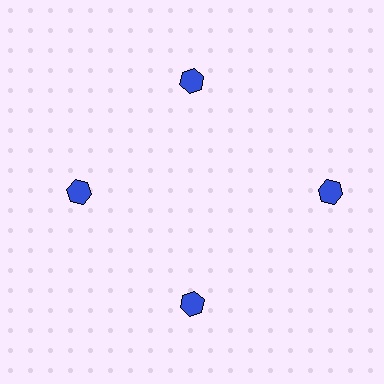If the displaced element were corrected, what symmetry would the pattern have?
It would have 4-fold rotational symmetry — the pattern would map onto itself every 90 degrees.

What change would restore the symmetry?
The symmetry would be restored by moving it inward, back onto the ring so that all 4 hexagons sit at equal angles and equal distance from the center.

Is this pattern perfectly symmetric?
No. The 4 blue hexagons are arranged in a ring, but one element near the 3 o'clock position is pushed outward from the center, breaking the 4-fold rotational symmetry.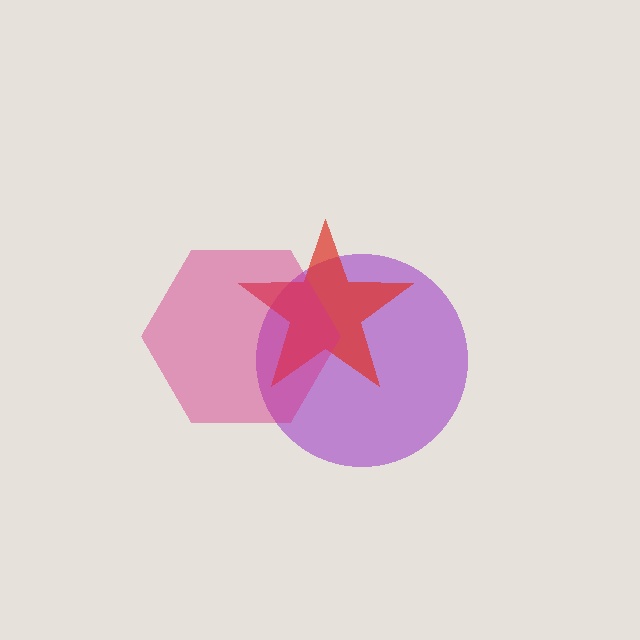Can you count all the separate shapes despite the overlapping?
Yes, there are 3 separate shapes.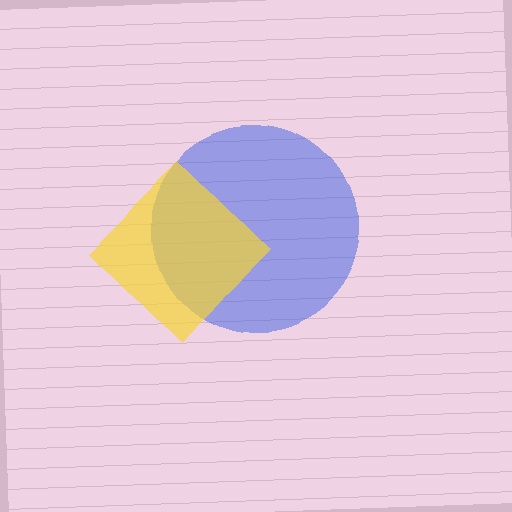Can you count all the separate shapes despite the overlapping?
Yes, there are 2 separate shapes.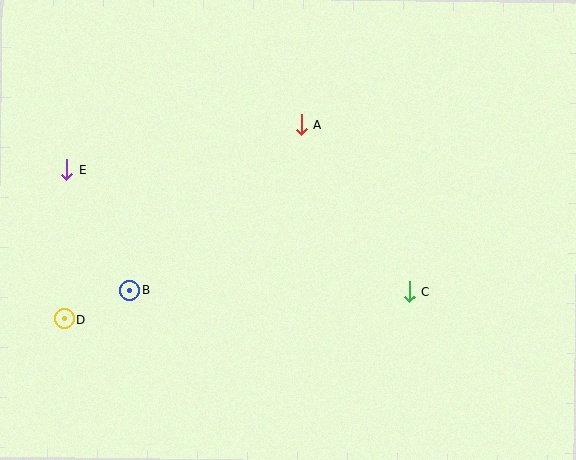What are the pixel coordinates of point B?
Point B is at (130, 291).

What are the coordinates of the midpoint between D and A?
The midpoint between D and A is at (183, 222).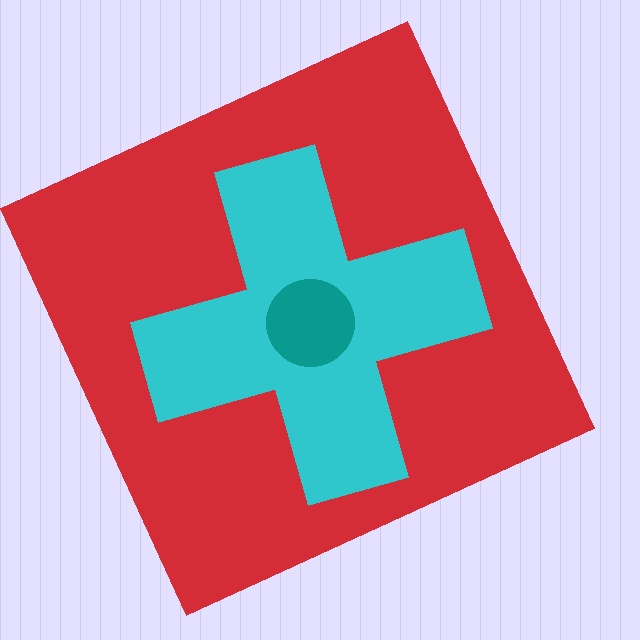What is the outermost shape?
The red square.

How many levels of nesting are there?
3.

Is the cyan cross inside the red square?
Yes.